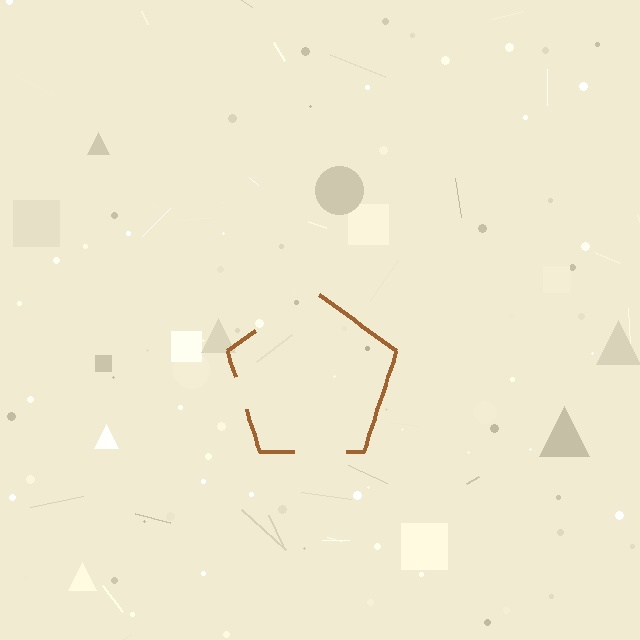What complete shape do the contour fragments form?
The contour fragments form a pentagon.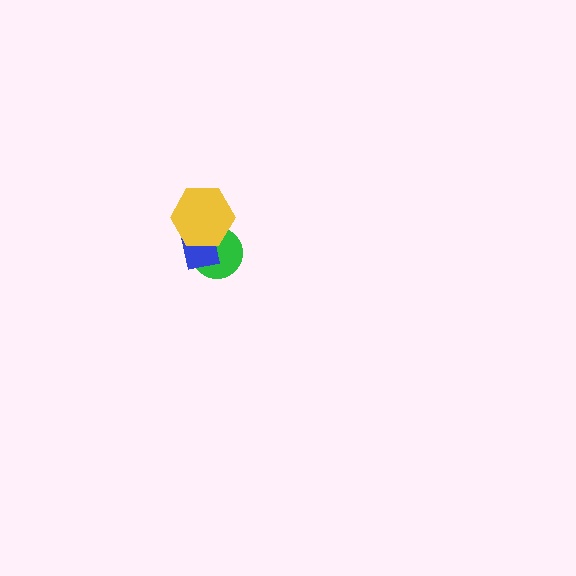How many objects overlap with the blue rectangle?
2 objects overlap with the blue rectangle.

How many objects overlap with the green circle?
2 objects overlap with the green circle.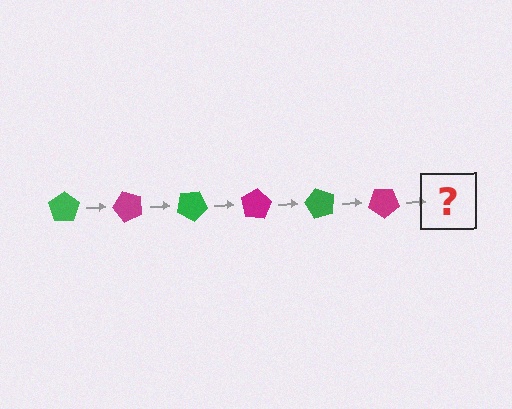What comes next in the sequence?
The next element should be a green pentagon, rotated 300 degrees from the start.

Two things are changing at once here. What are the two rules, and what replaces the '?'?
The two rules are that it rotates 50 degrees each step and the color cycles through green and magenta. The '?' should be a green pentagon, rotated 300 degrees from the start.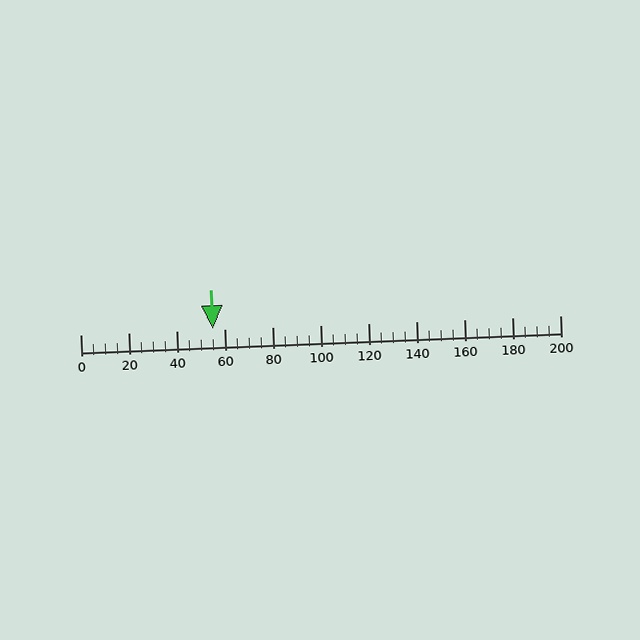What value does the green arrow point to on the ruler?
The green arrow points to approximately 55.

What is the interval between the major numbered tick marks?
The major tick marks are spaced 20 units apart.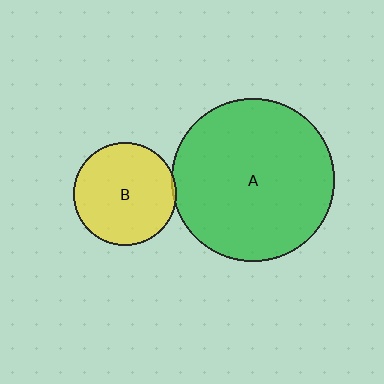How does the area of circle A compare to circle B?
Approximately 2.5 times.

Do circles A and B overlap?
Yes.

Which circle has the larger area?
Circle A (green).